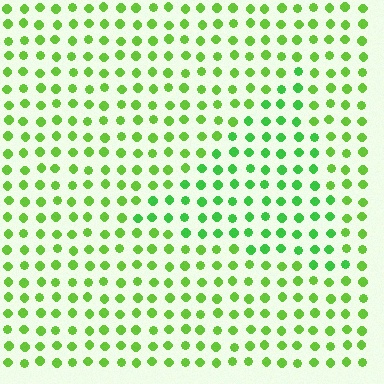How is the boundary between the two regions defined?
The boundary is defined purely by a slight shift in hue (about 23 degrees). Spacing, size, and orientation are identical on both sides.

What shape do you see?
I see a triangle.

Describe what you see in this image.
The image is filled with small lime elements in a uniform arrangement. A triangle-shaped region is visible where the elements are tinted to a slightly different hue, forming a subtle color boundary.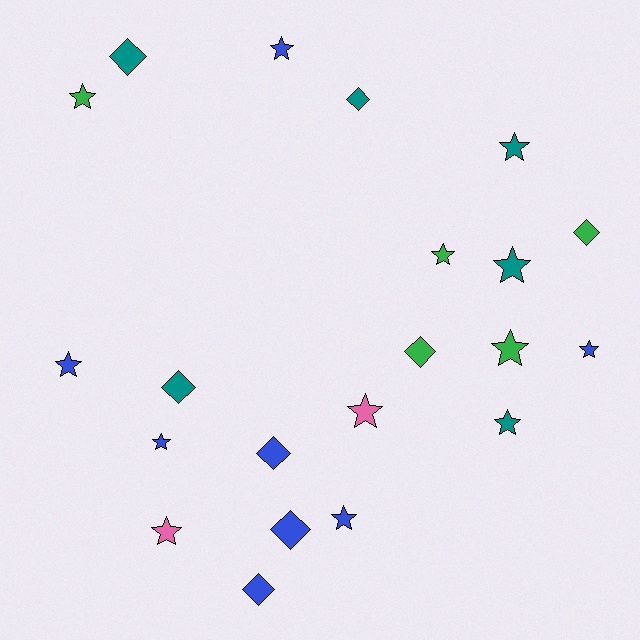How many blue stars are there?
There are 5 blue stars.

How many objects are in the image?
There are 21 objects.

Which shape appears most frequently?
Star, with 13 objects.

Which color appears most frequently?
Blue, with 8 objects.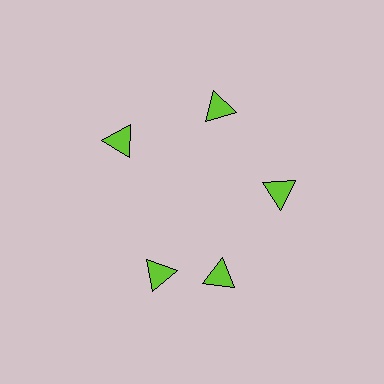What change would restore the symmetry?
The symmetry would be restored by rotating it back into even spacing with its neighbors so that all 5 triangles sit at equal angles and equal distance from the center.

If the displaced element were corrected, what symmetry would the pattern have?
It would have 5-fold rotational symmetry — the pattern would map onto itself every 72 degrees.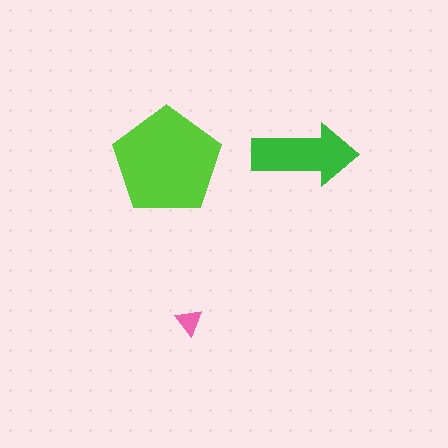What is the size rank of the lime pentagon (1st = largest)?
1st.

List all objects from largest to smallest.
The lime pentagon, the green arrow, the pink triangle.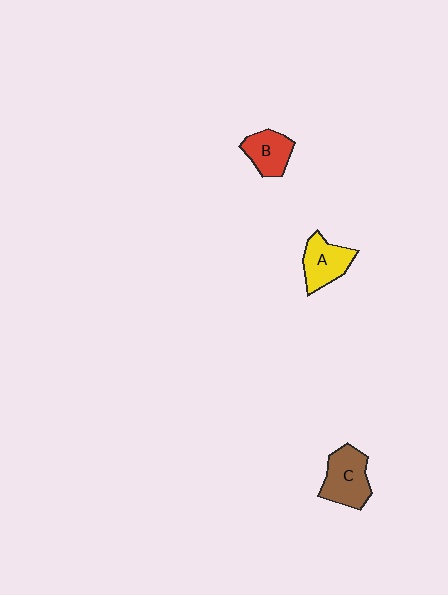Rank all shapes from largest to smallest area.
From largest to smallest: C (brown), A (yellow), B (red).